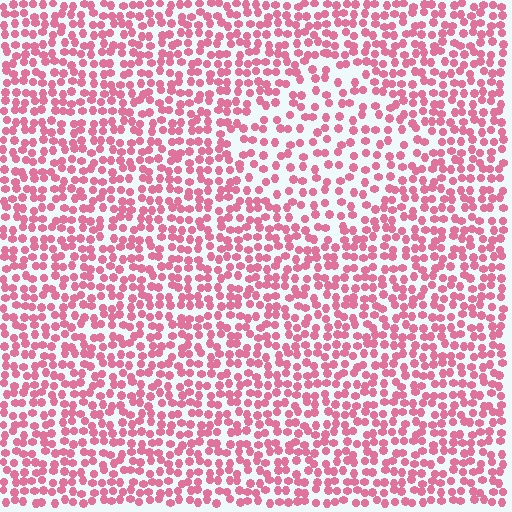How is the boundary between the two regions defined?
The boundary is defined by a change in element density (approximately 1.6x ratio). All elements are the same color, size, and shape.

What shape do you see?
I see a diamond.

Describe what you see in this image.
The image contains small pink elements arranged at two different densities. A diamond-shaped region is visible where the elements are less densely packed than the surrounding area.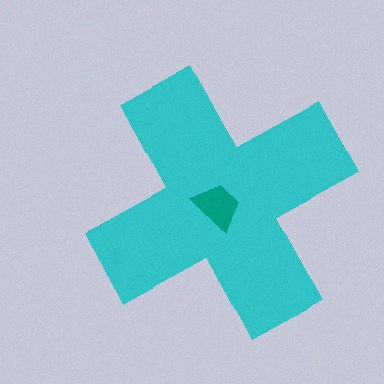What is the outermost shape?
The cyan cross.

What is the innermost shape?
The teal trapezoid.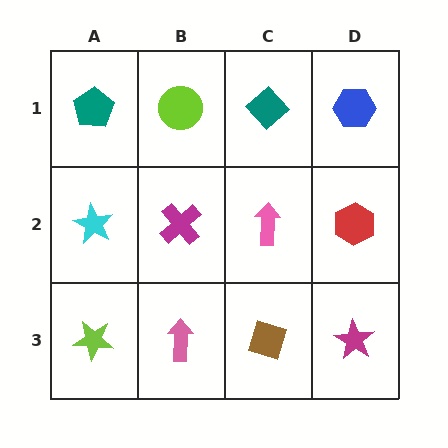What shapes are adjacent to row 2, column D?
A blue hexagon (row 1, column D), a magenta star (row 3, column D), a pink arrow (row 2, column C).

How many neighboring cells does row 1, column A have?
2.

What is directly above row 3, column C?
A pink arrow.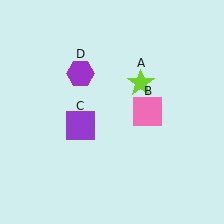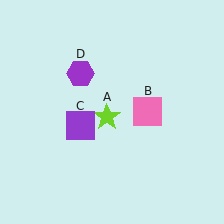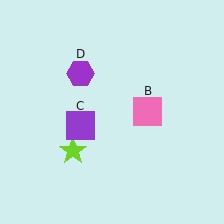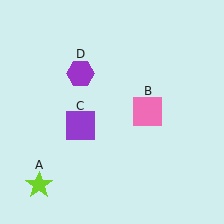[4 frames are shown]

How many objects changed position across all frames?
1 object changed position: lime star (object A).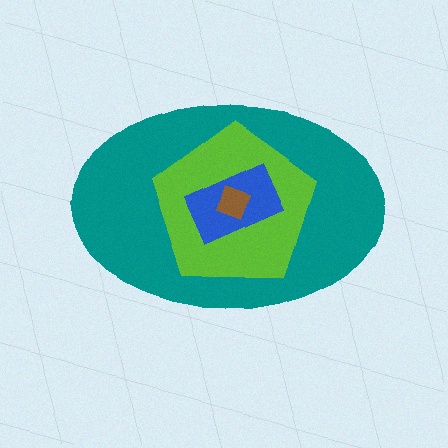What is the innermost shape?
The brown diamond.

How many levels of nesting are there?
4.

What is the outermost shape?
The teal ellipse.